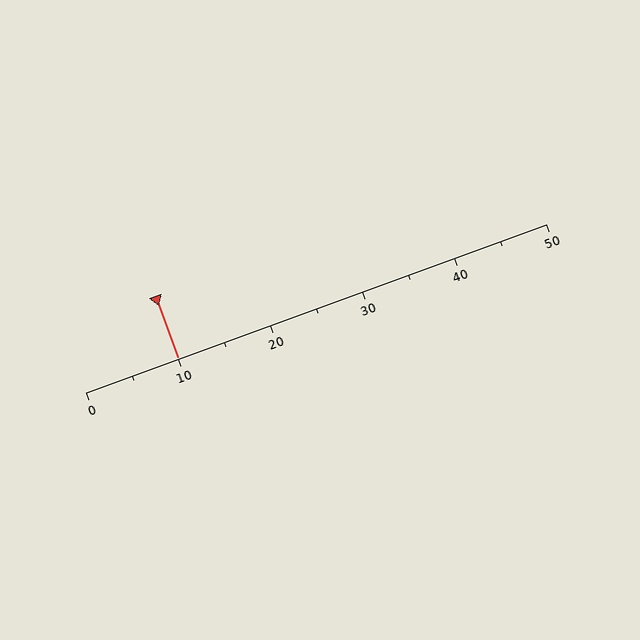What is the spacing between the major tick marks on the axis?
The major ticks are spaced 10 apart.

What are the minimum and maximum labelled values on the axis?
The axis runs from 0 to 50.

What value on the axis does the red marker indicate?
The marker indicates approximately 10.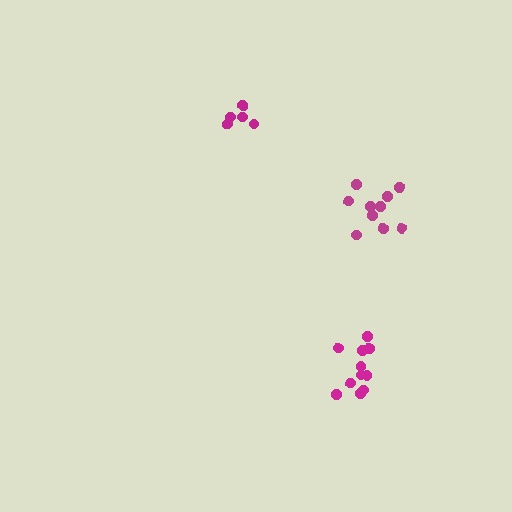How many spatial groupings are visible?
There are 3 spatial groupings.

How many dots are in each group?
Group 1: 5 dots, Group 2: 10 dots, Group 3: 11 dots (26 total).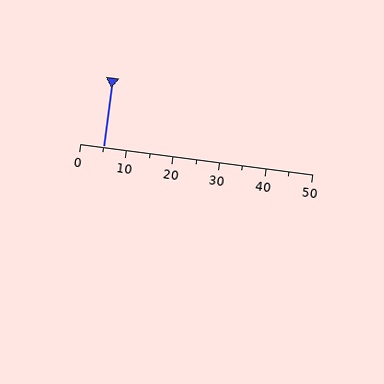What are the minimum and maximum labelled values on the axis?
The axis runs from 0 to 50.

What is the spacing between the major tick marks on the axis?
The major ticks are spaced 10 apart.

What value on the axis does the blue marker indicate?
The marker indicates approximately 5.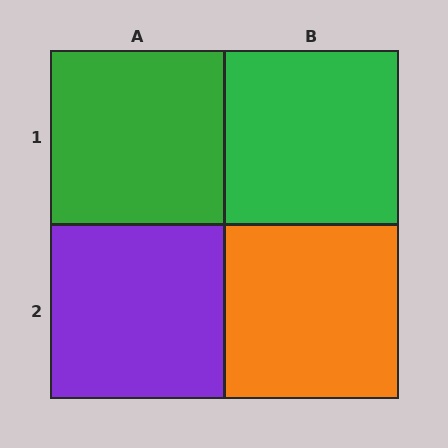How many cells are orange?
1 cell is orange.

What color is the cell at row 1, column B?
Green.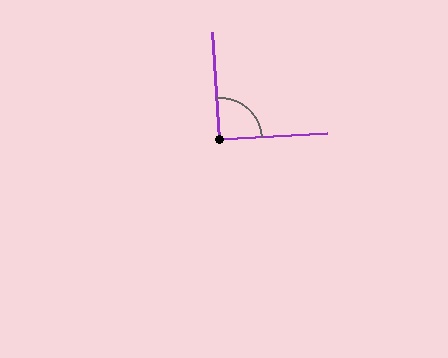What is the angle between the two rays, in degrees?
Approximately 91 degrees.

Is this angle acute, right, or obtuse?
It is approximately a right angle.